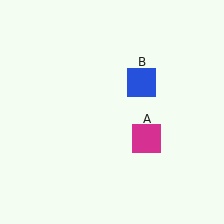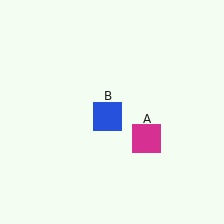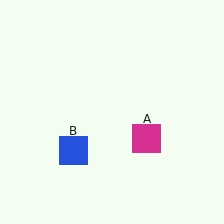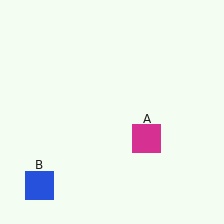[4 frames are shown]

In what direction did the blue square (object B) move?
The blue square (object B) moved down and to the left.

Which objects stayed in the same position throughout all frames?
Magenta square (object A) remained stationary.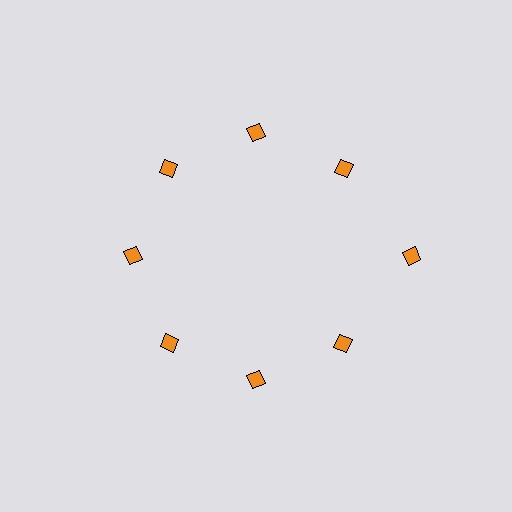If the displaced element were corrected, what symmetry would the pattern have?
It would have 8-fold rotational symmetry — the pattern would map onto itself every 45 degrees.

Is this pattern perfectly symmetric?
No. The 8 orange diamonds are arranged in a ring, but one element near the 3 o'clock position is pushed outward from the center, breaking the 8-fold rotational symmetry.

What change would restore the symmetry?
The symmetry would be restored by moving it inward, back onto the ring so that all 8 diamonds sit at equal angles and equal distance from the center.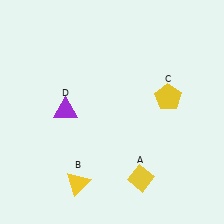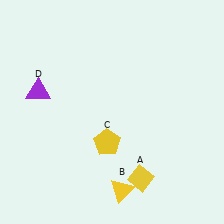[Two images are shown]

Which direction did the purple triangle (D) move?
The purple triangle (D) moved left.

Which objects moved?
The objects that moved are: the yellow triangle (B), the yellow pentagon (C), the purple triangle (D).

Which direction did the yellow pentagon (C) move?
The yellow pentagon (C) moved left.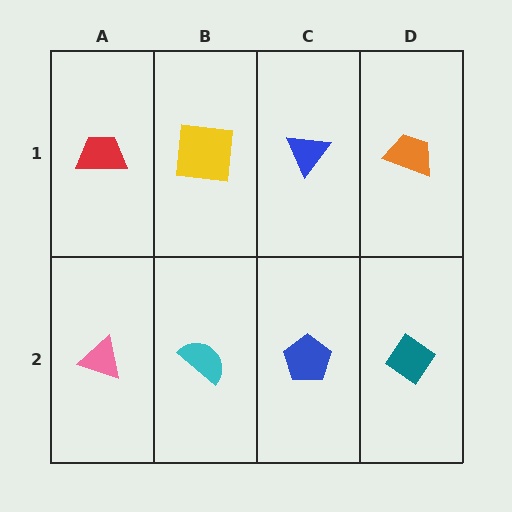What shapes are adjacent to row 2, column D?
An orange trapezoid (row 1, column D), a blue pentagon (row 2, column C).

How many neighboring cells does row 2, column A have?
2.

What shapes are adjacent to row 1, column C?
A blue pentagon (row 2, column C), a yellow square (row 1, column B), an orange trapezoid (row 1, column D).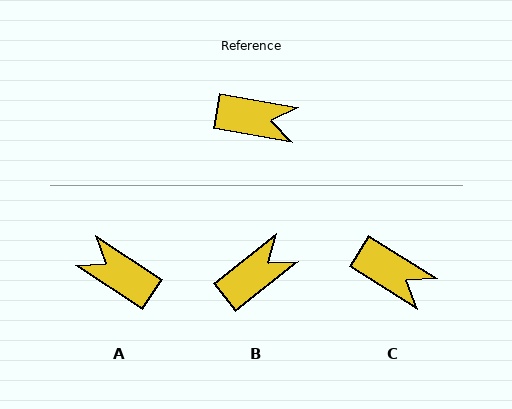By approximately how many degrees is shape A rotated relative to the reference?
Approximately 157 degrees counter-clockwise.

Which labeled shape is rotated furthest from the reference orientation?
A, about 157 degrees away.